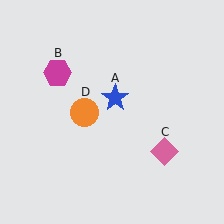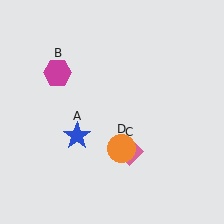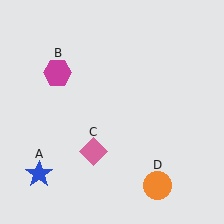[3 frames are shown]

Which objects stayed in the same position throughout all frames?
Magenta hexagon (object B) remained stationary.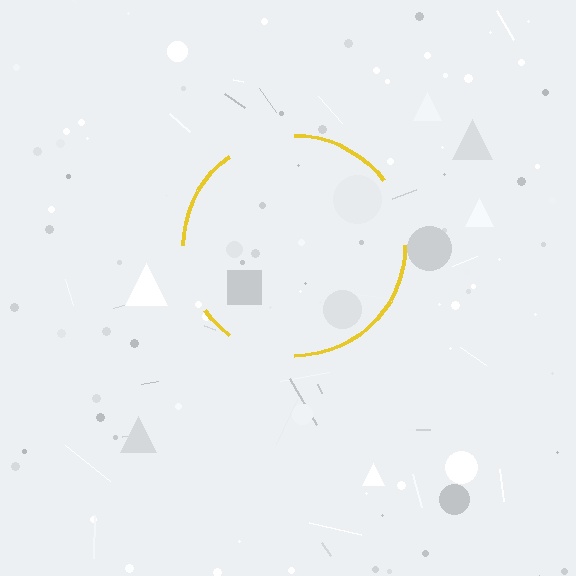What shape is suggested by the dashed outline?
The dashed outline suggests a circle.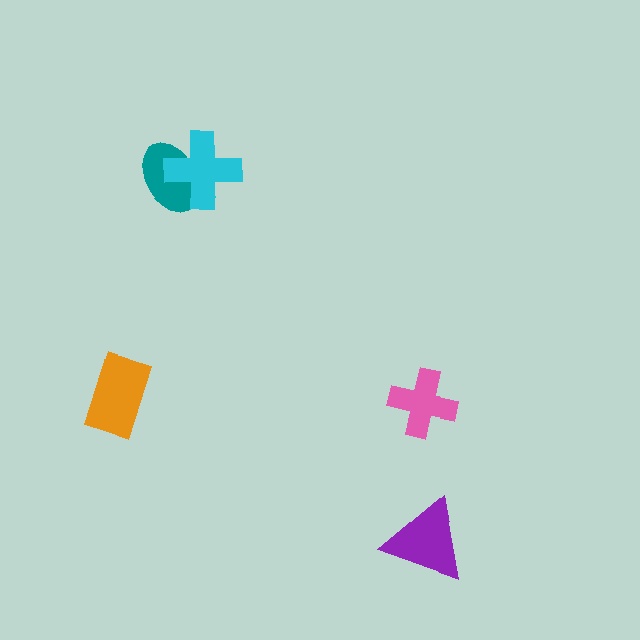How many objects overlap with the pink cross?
0 objects overlap with the pink cross.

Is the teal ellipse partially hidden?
Yes, it is partially covered by another shape.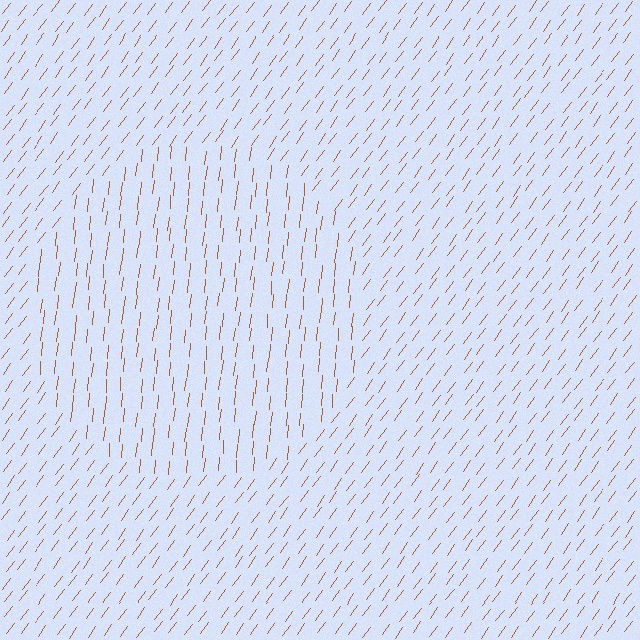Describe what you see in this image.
The image is filled with small brown line segments. A circle region in the image has lines oriented differently from the surrounding lines, creating a visible texture boundary.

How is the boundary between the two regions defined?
The boundary is defined purely by a change in line orientation (approximately 30 degrees difference). All lines are the same color and thickness.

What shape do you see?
I see a circle.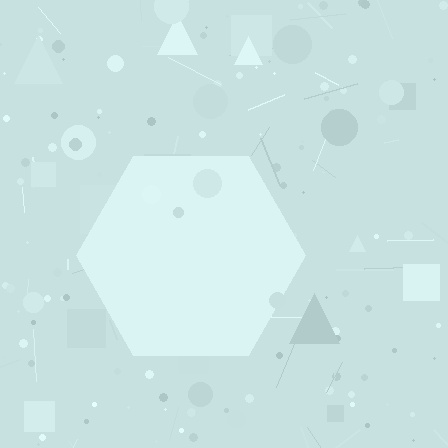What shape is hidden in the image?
A hexagon is hidden in the image.